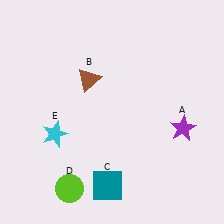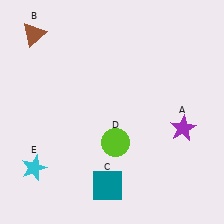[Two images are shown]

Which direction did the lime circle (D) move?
The lime circle (D) moved up.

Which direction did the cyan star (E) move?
The cyan star (E) moved down.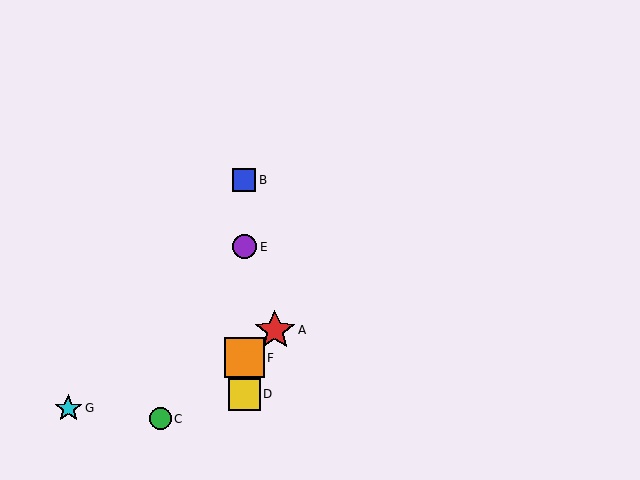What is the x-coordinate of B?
Object B is at x≈244.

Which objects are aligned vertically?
Objects B, D, E, F are aligned vertically.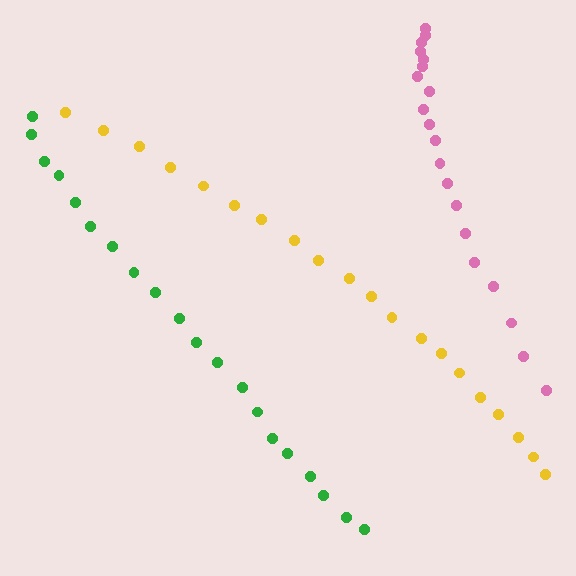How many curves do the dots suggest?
There are 3 distinct paths.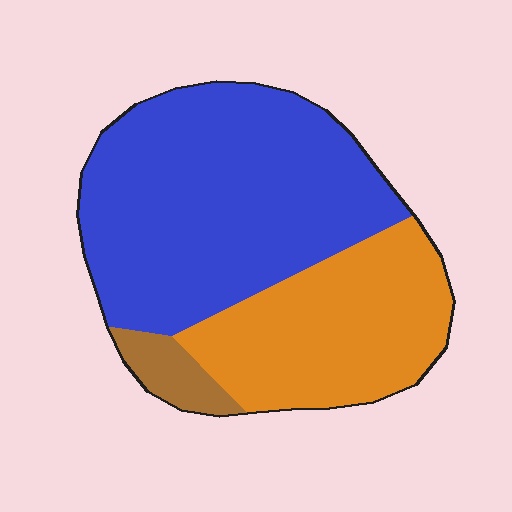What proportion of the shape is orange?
Orange takes up between a quarter and a half of the shape.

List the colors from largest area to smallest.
From largest to smallest: blue, orange, brown.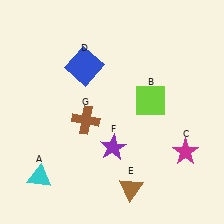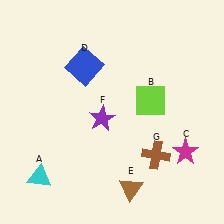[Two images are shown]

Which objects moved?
The objects that moved are: the purple star (F), the brown cross (G).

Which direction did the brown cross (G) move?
The brown cross (G) moved right.